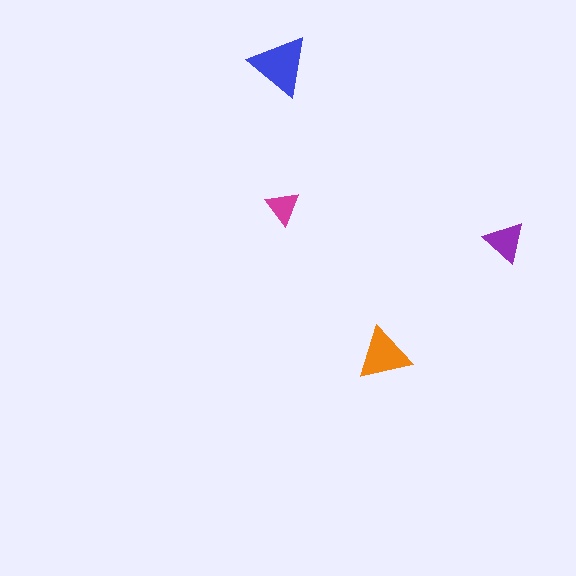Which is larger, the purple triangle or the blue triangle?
The blue one.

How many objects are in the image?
There are 4 objects in the image.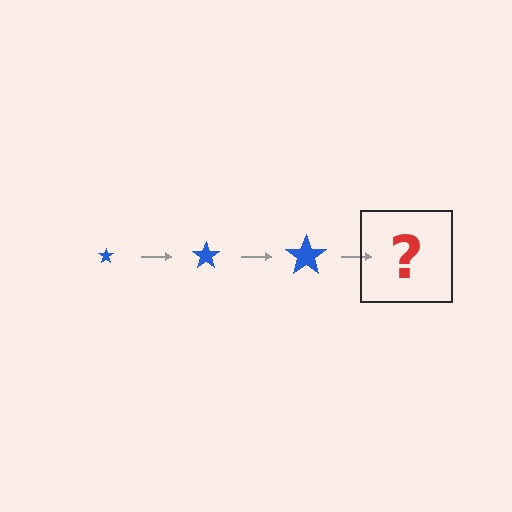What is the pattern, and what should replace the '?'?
The pattern is that the star gets progressively larger each step. The '?' should be a blue star, larger than the previous one.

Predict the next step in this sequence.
The next step is a blue star, larger than the previous one.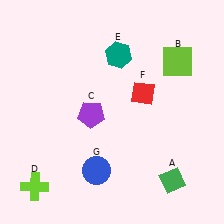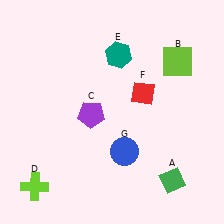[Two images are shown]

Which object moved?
The blue circle (G) moved right.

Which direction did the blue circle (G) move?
The blue circle (G) moved right.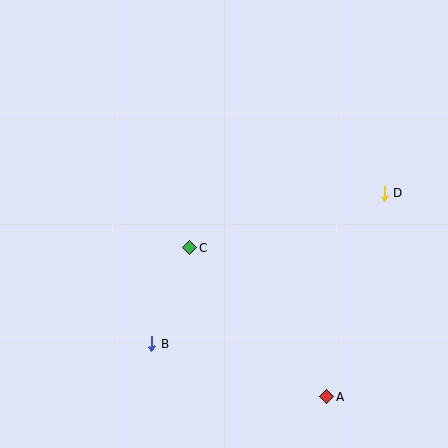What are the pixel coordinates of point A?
Point A is at (327, 397).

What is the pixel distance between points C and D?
The distance between C and D is 202 pixels.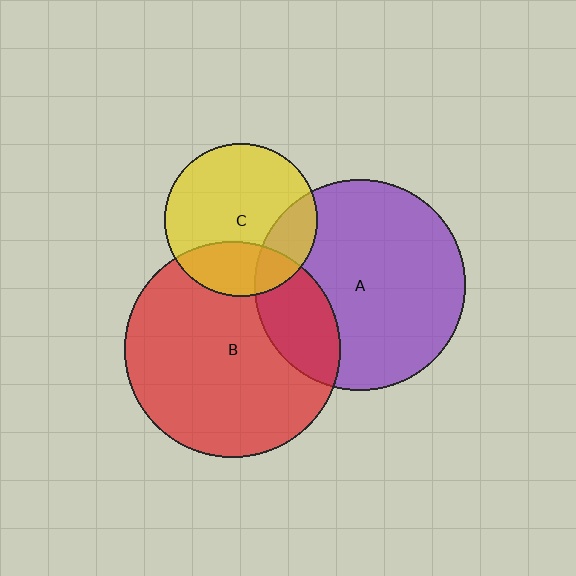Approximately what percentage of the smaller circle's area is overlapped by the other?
Approximately 20%.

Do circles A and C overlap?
Yes.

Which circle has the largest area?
Circle B (red).